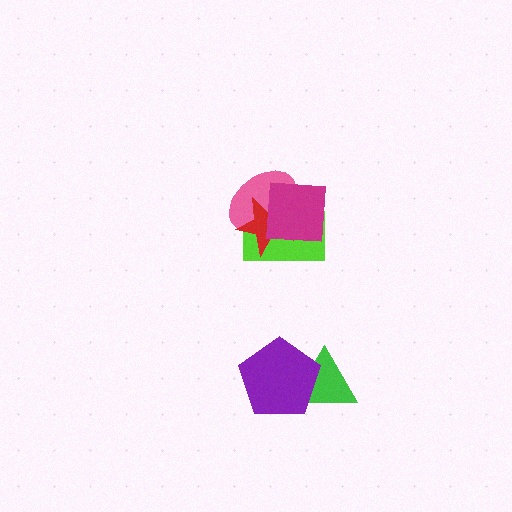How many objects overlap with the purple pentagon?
1 object overlaps with the purple pentagon.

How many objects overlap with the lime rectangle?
3 objects overlap with the lime rectangle.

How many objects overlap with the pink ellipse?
3 objects overlap with the pink ellipse.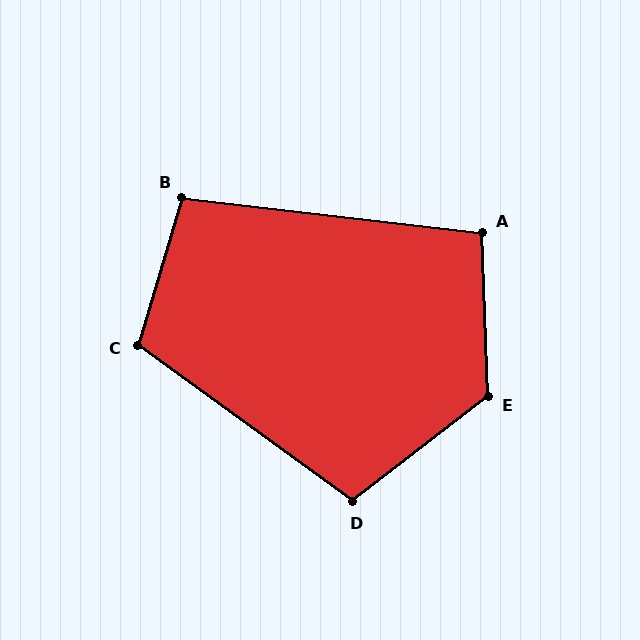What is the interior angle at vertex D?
Approximately 106 degrees (obtuse).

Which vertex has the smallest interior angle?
A, at approximately 99 degrees.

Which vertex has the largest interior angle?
E, at approximately 126 degrees.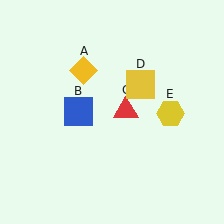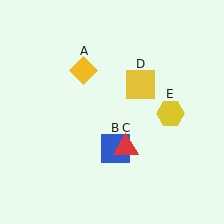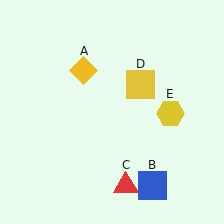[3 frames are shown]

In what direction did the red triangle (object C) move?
The red triangle (object C) moved down.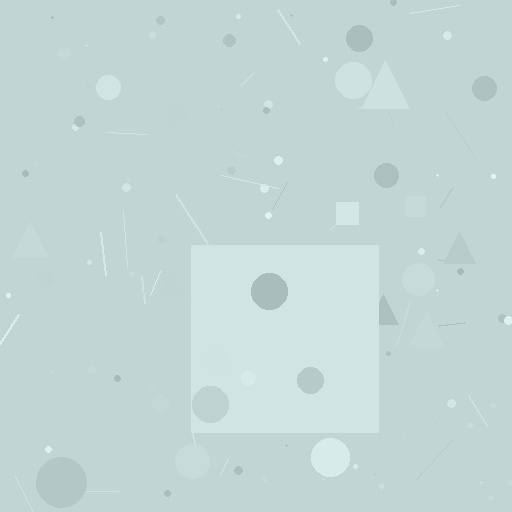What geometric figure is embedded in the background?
A square is embedded in the background.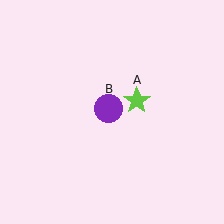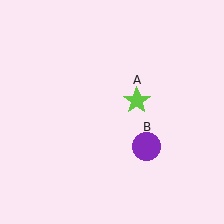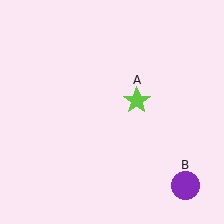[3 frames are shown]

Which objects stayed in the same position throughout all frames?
Lime star (object A) remained stationary.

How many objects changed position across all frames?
1 object changed position: purple circle (object B).